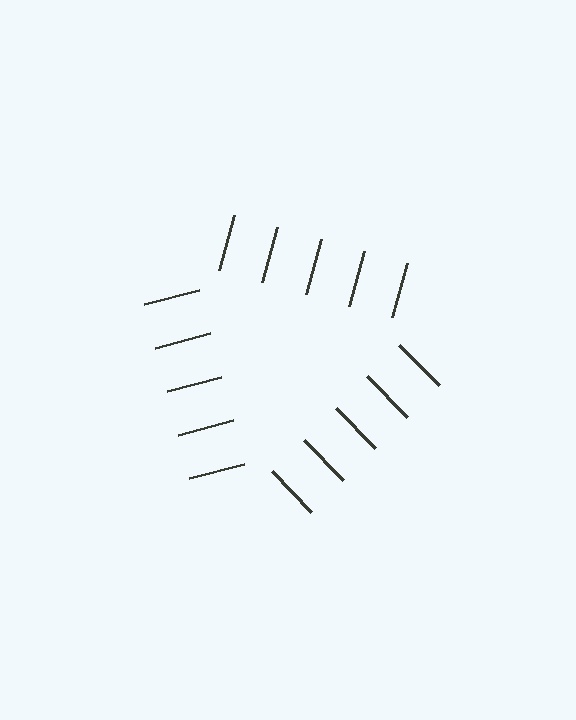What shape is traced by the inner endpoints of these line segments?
An illusory triangle — the line segments terminate on its edges but no continuous stroke is drawn.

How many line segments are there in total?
15 — 5 along each of the 3 edges.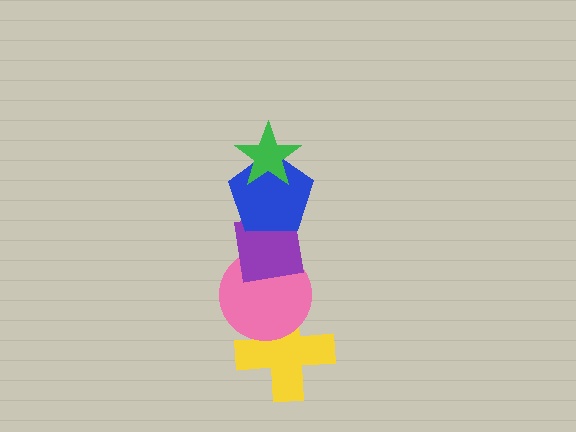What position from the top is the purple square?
The purple square is 3rd from the top.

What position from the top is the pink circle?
The pink circle is 4th from the top.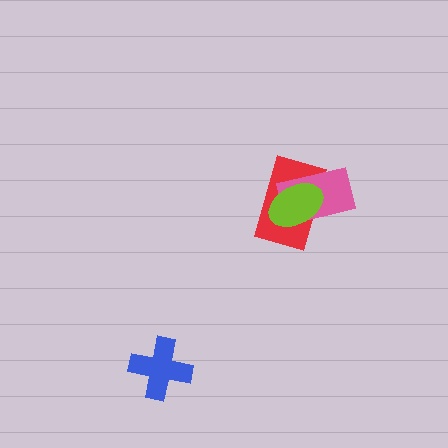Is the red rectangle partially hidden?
Yes, it is partially covered by another shape.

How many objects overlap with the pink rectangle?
2 objects overlap with the pink rectangle.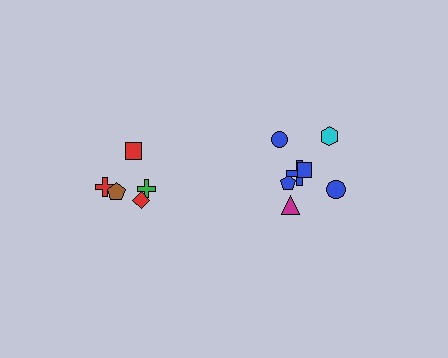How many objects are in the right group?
There are 7 objects.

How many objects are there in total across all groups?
There are 12 objects.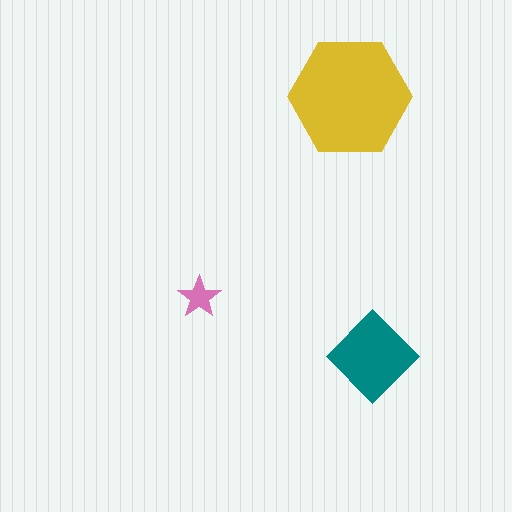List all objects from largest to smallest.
The yellow hexagon, the teal diamond, the pink star.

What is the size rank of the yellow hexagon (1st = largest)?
1st.